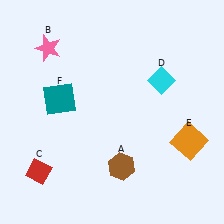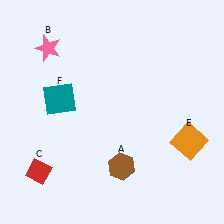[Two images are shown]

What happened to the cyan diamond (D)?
The cyan diamond (D) was removed in Image 2. It was in the top-right area of Image 1.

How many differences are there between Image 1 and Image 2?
There is 1 difference between the two images.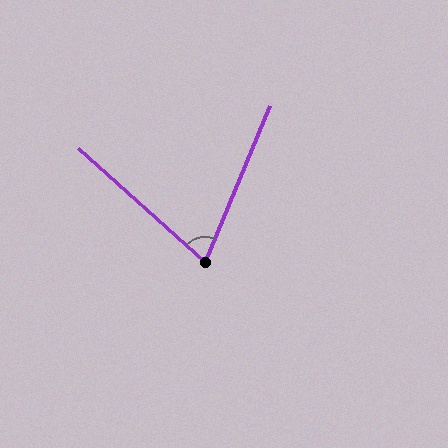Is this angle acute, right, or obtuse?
It is acute.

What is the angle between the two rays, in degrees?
Approximately 71 degrees.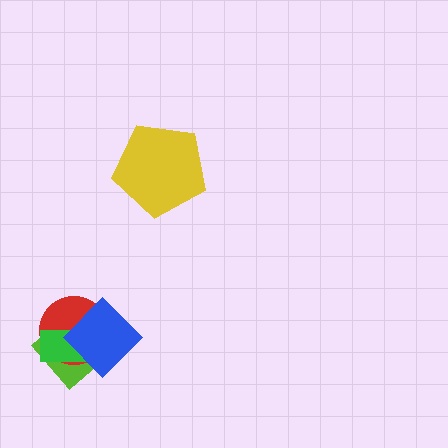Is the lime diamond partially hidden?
Yes, it is partially covered by another shape.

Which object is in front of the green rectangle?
The blue diamond is in front of the green rectangle.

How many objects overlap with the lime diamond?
3 objects overlap with the lime diamond.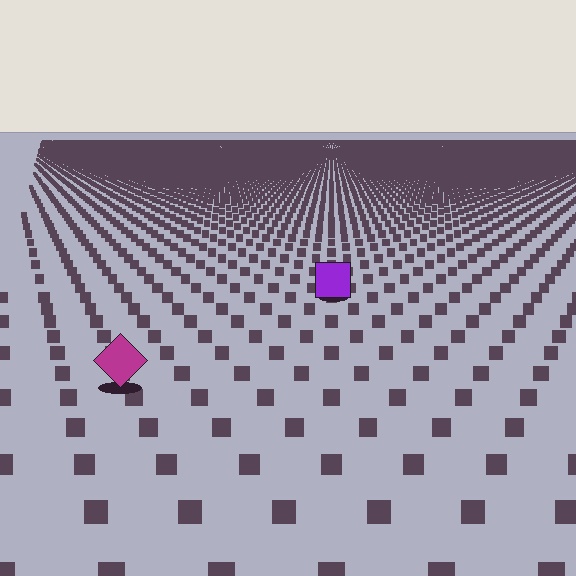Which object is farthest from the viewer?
The purple square is farthest from the viewer. It appears smaller and the ground texture around it is denser.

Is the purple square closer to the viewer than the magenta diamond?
No. The magenta diamond is closer — you can tell from the texture gradient: the ground texture is coarser near it.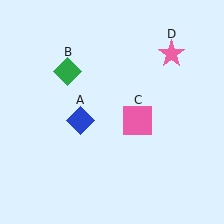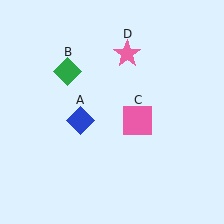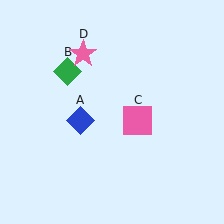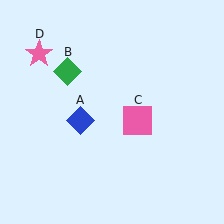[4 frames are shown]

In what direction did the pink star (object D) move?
The pink star (object D) moved left.